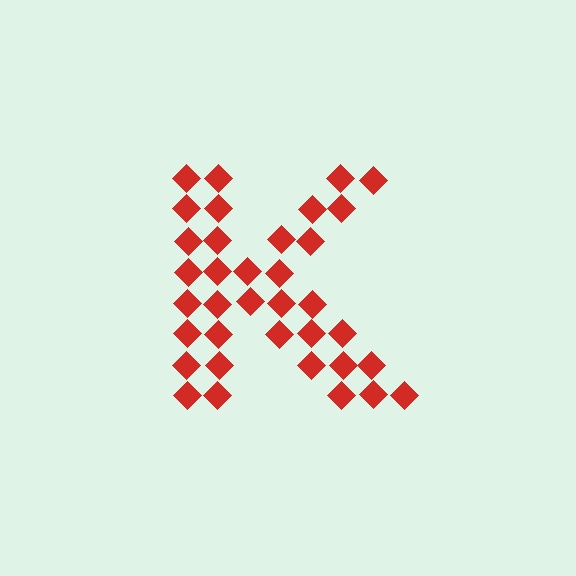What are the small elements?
The small elements are diamonds.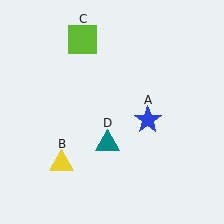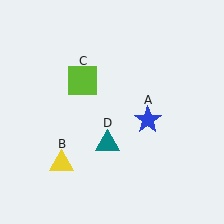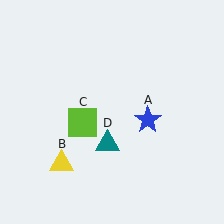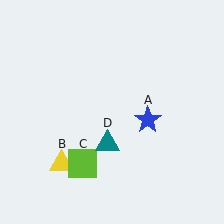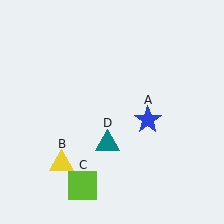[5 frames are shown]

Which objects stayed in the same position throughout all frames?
Blue star (object A) and yellow triangle (object B) and teal triangle (object D) remained stationary.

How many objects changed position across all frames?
1 object changed position: lime square (object C).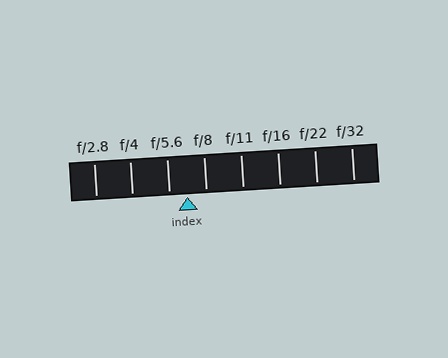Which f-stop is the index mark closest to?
The index mark is closest to f/5.6.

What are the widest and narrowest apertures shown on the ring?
The widest aperture shown is f/2.8 and the narrowest is f/32.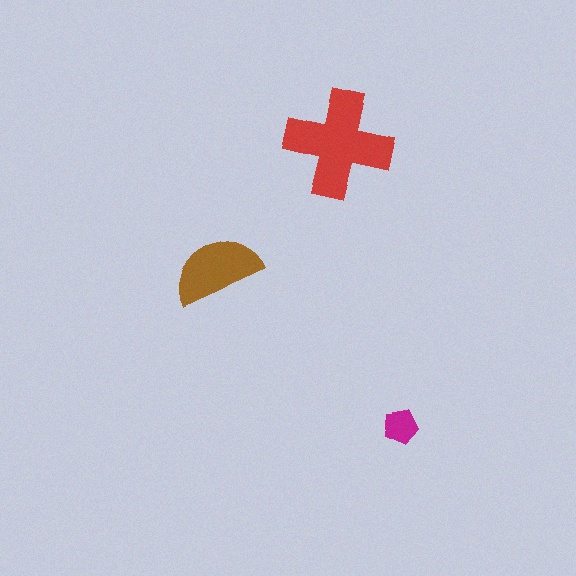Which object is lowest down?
The magenta pentagon is bottommost.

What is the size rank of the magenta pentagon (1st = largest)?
3rd.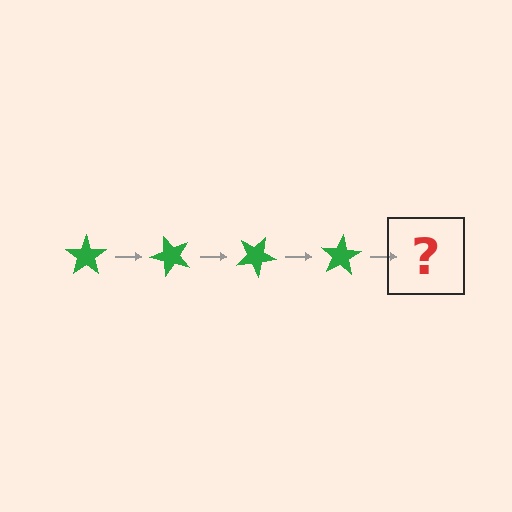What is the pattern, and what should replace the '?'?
The pattern is that the star rotates 50 degrees each step. The '?' should be a green star rotated 200 degrees.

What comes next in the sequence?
The next element should be a green star rotated 200 degrees.